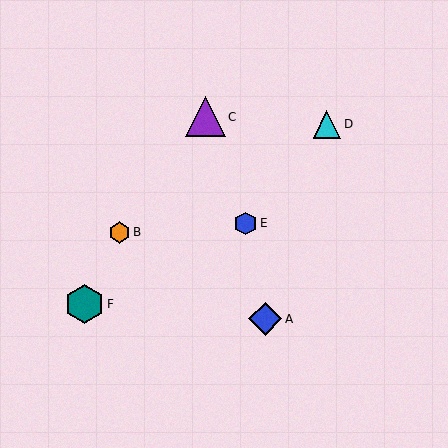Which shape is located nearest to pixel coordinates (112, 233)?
The orange hexagon (labeled B) at (120, 232) is nearest to that location.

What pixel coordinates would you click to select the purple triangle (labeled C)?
Click at (205, 117) to select the purple triangle C.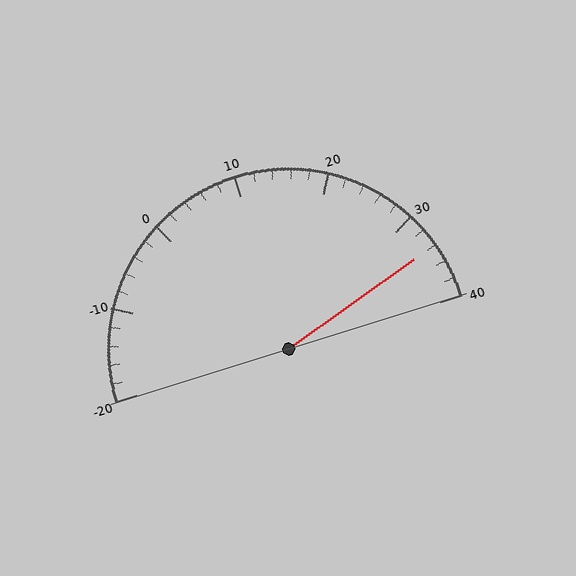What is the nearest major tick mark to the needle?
The nearest major tick mark is 30.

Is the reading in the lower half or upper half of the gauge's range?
The reading is in the upper half of the range (-20 to 40).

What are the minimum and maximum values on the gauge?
The gauge ranges from -20 to 40.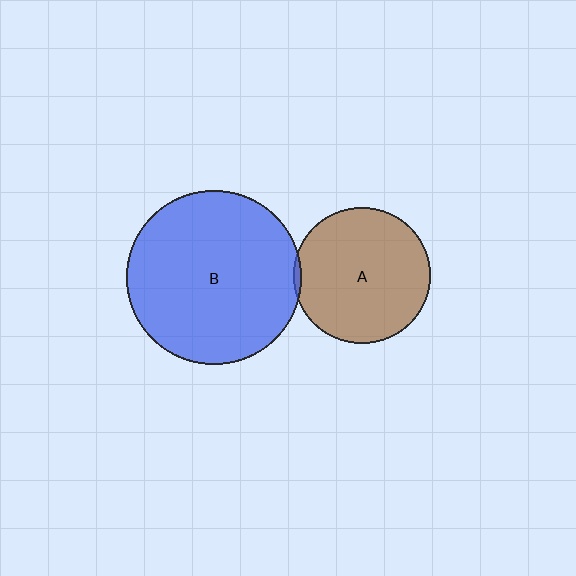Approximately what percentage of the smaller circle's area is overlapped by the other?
Approximately 5%.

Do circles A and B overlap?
Yes.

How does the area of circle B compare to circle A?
Approximately 1.6 times.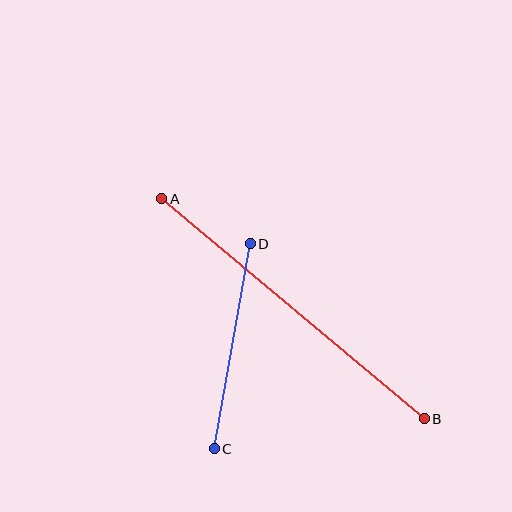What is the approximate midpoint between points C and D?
The midpoint is at approximately (232, 346) pixels.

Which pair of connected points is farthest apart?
Points A and B are farthest apart.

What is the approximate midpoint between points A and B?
The midpoint is at approximately (293, 309) pixels.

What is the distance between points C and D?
The distance is approximately 208 pixels.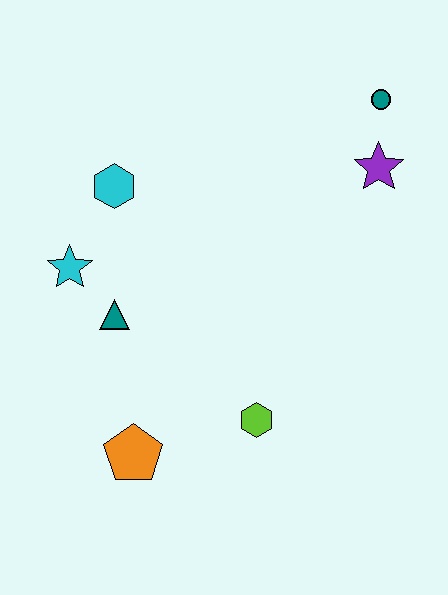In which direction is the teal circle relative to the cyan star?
The teal circle is to the right of the cyan star.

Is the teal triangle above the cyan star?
No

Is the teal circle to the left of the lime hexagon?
No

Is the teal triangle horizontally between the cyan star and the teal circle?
Yes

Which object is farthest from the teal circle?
The orange pentagon is farthest from the teal circle.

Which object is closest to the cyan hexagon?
The cyan star is closest to the cyan hexagon.